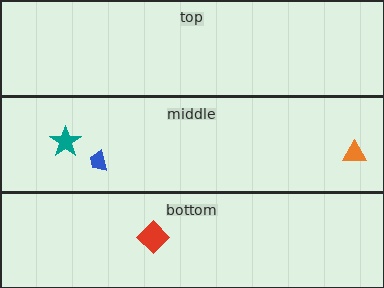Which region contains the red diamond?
The bottom region.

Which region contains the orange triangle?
The middle region.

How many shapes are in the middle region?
3.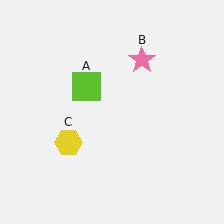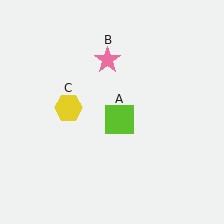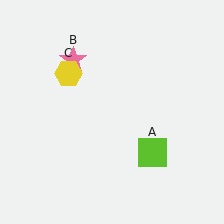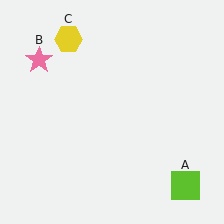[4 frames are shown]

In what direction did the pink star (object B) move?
The pink star (object B) moved left.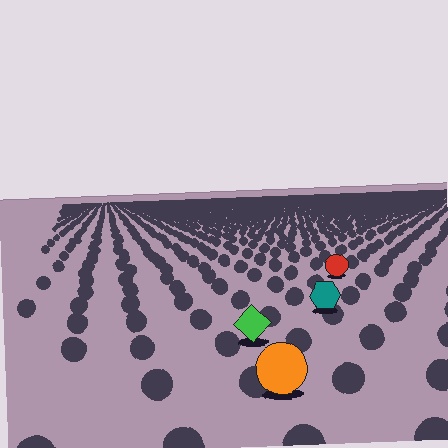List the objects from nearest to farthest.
From nearest to farthest: the orange circle, the green diamond, the teal hexagon, the red circle.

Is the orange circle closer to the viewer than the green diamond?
Yes. The orange circle is closer — you can tell from the texture gradient: the ground texture is coarser near it.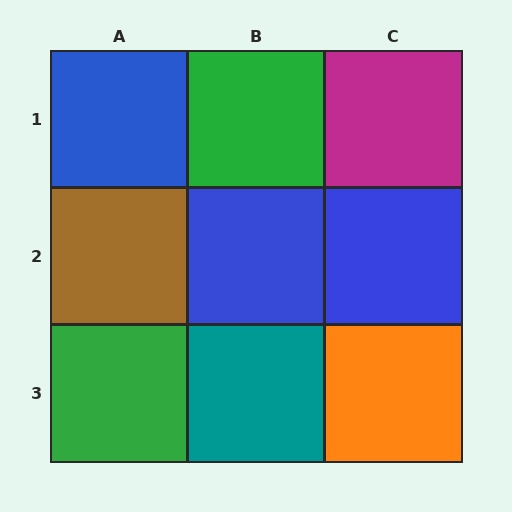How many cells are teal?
1 cell is teal.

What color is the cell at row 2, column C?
Blue.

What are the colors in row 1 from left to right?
Blue, green, magenta.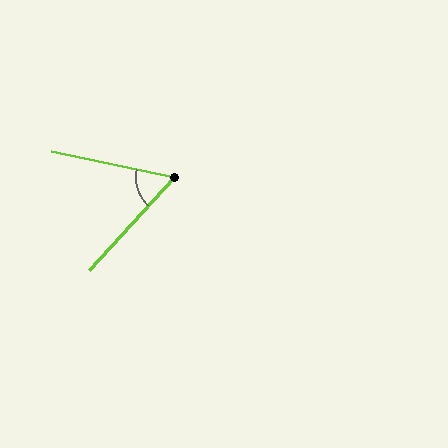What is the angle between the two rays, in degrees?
Approximately 59 degrees.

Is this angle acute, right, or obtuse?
It is acute.